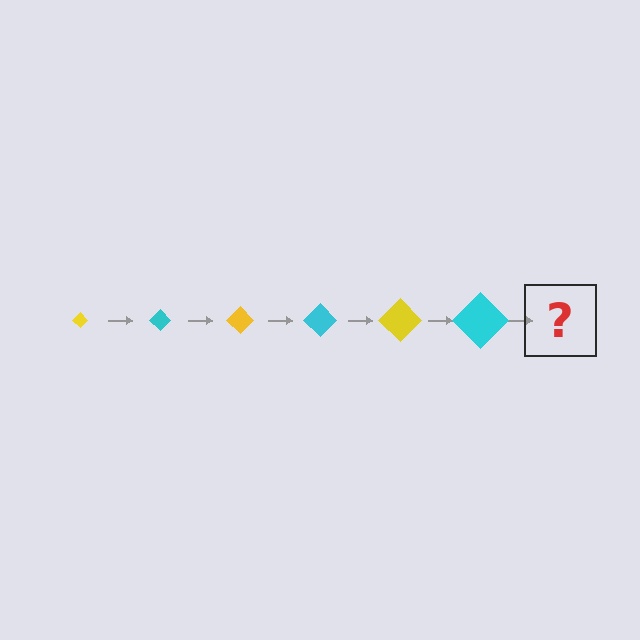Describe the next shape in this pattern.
It should be a yellow diamond, larger than the previous one.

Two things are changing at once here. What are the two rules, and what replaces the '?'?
The two rules are that the diamond grows larger each step and the color cycles through yellow and cyan. The '?' should be a yellow diamond, larger than the previous one.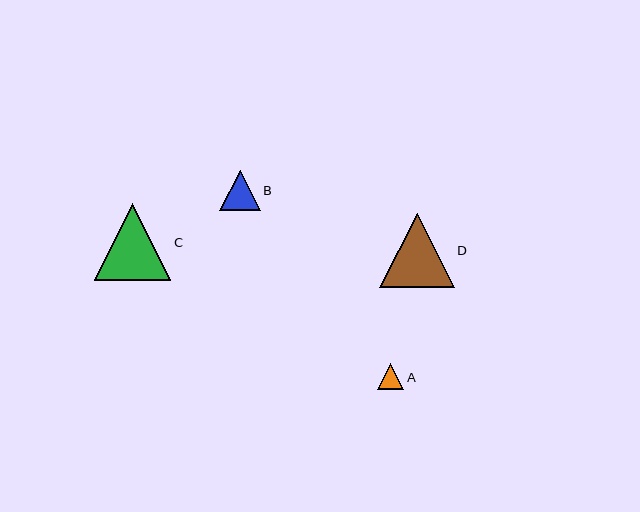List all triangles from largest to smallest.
From largest to smallest: C, D, B, A.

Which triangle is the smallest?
Triangle A is the smallest with a size of approximately 26 pixels.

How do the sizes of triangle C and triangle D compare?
Triangle C and triangle D are approximately the same size.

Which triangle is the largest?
Triangle C is the largest with a size of approximately 77 pixels.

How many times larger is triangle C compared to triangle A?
Triangle C is approximately 3.0 times the size of triangle A.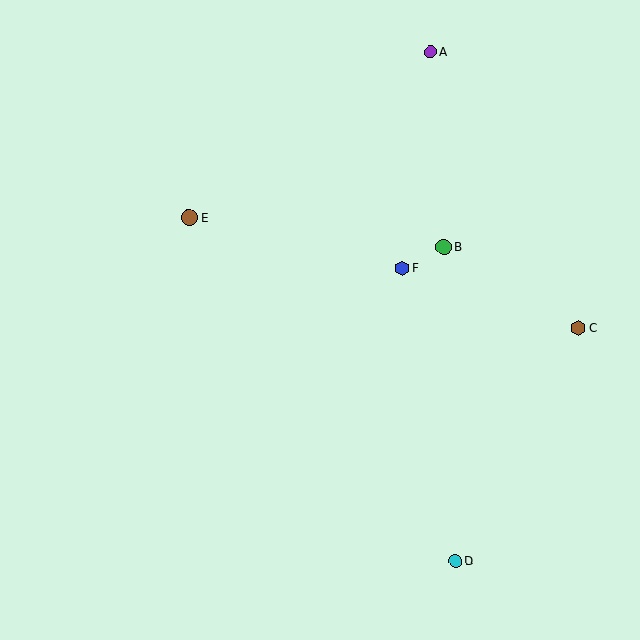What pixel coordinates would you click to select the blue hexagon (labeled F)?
Click at (402, 268) to select the blue hexagon F.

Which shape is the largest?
The brown circle (labeled E) is the largest.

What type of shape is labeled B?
Shape B is a green circle.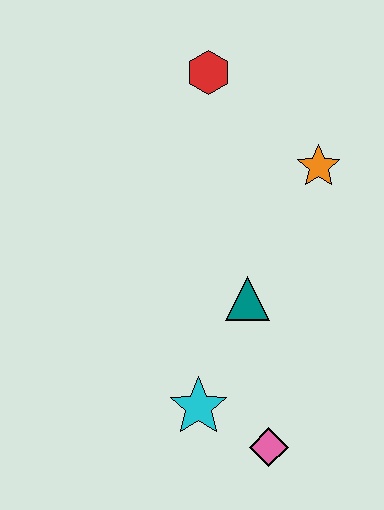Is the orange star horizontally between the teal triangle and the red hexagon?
No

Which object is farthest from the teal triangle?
The red hexagon is farthest from the teal triangle.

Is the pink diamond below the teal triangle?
Yes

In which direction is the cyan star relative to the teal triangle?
The cyan star is below the teal triangle.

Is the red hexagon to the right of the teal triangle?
No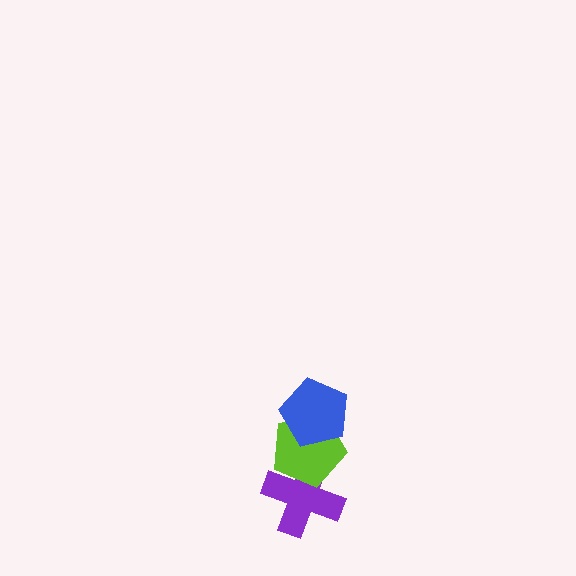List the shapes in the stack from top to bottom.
From top to bottom: the blue pentagon, the lime pentagon, the purple cross.